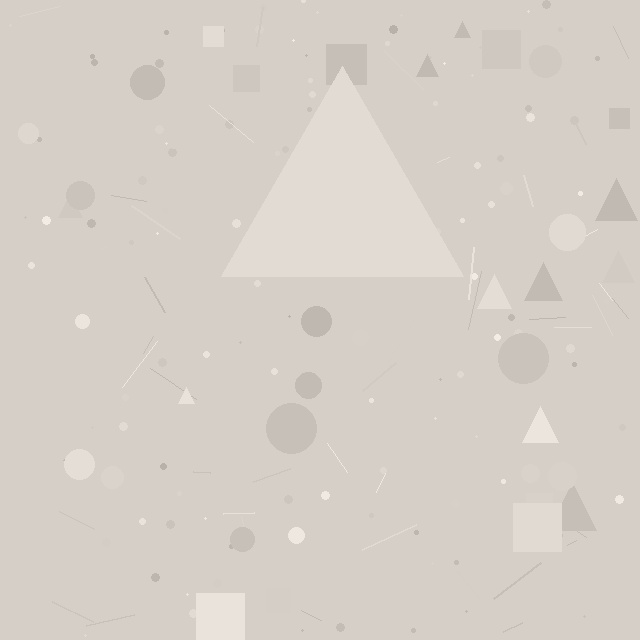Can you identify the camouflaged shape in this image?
The camouflaged shape is a triangle.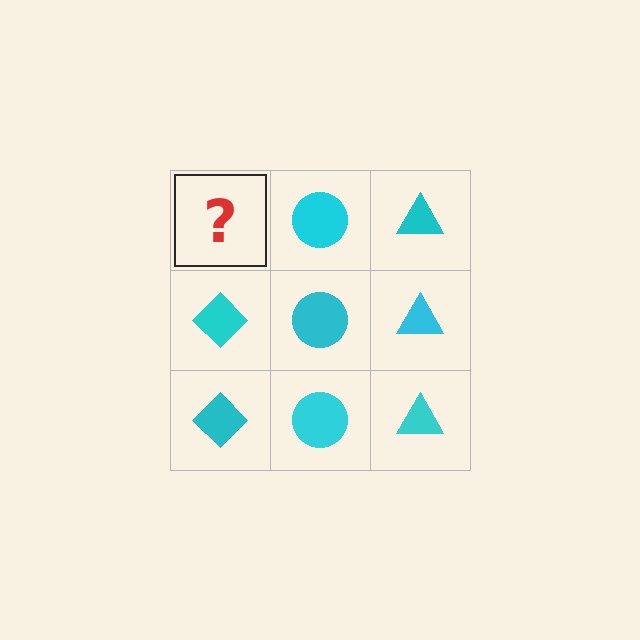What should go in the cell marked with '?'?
The missing cell should contain a cyan diamond.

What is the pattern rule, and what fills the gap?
The rule is that each column has a consistent shape. The gap should be filled with a cyan diamond.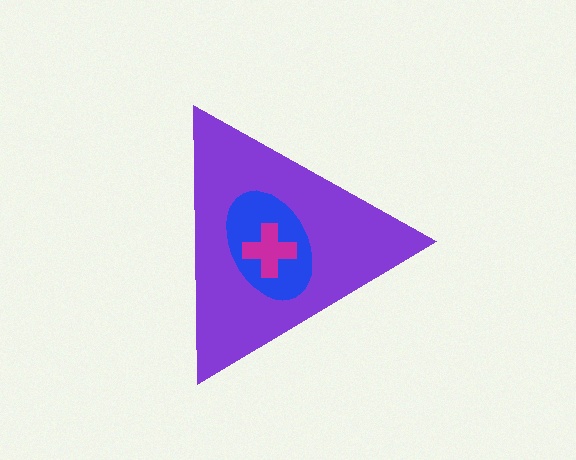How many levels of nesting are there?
3.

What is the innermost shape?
The magenta cross.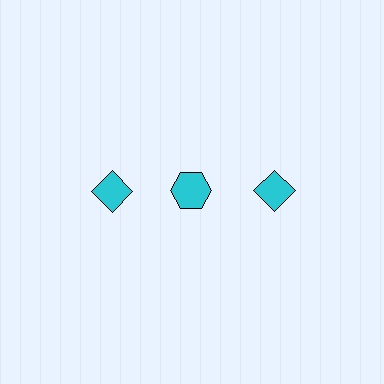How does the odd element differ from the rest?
It has a different shape: hexagon instead of diamond.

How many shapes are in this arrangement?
There are 3 shapes arranged in a grid pattern.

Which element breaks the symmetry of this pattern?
The cyan hexagon in the top row, second from left column breaks the symmetry. All other shapes are cyan diamonds.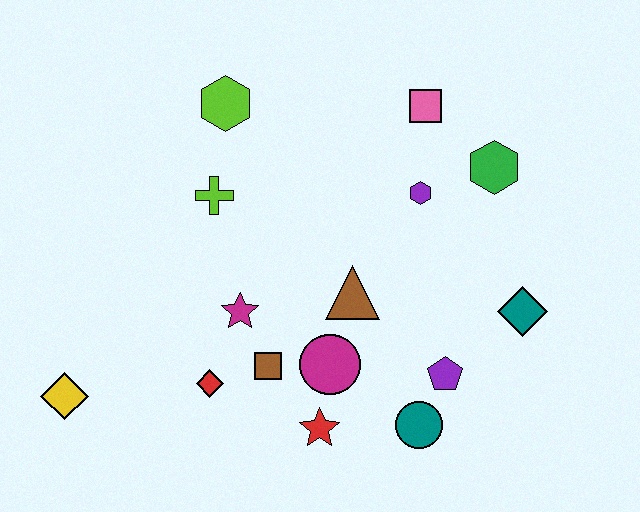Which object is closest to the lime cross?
The lime hexagon is closest to the lime cross.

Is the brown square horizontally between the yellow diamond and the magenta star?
No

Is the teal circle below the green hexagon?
Yes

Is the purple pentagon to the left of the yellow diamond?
No